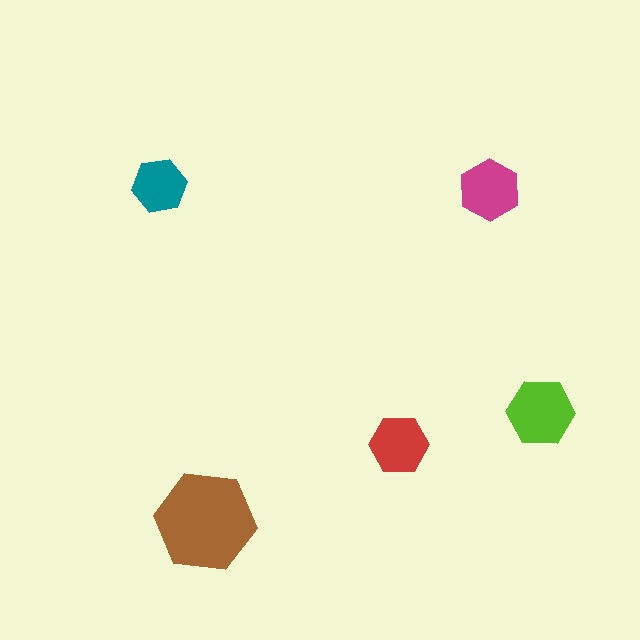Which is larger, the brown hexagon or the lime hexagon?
The brown one.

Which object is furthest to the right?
The lime hexagon is rightmost.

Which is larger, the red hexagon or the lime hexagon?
The lime one.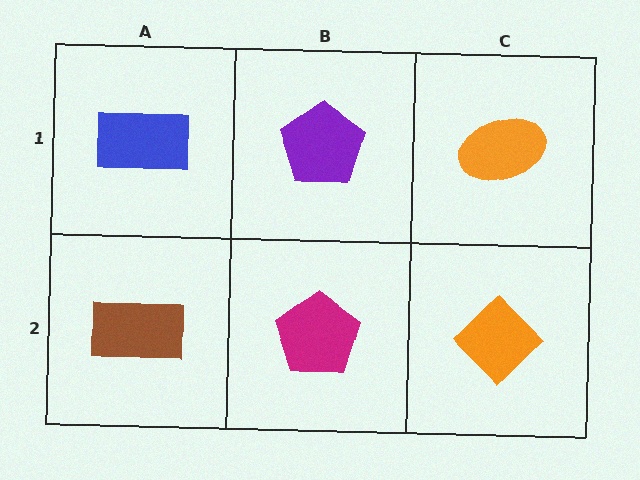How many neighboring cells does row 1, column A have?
2.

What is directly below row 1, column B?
A magenta pentagon.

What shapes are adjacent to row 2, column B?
A purple pentagon (row 1, column B), a brown rectangle (row 2, column A), an orange diamond (row 2, column C).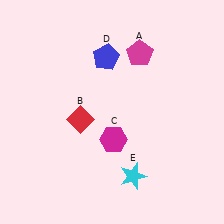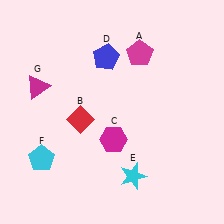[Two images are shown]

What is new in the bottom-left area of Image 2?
A cyan pentagon (F) was added in the bottom-left area of Image 2.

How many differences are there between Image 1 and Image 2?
There are 2 differences between the two images.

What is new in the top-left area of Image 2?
A magenta triangle (G) was added in the top-left area of Image 2.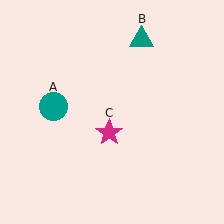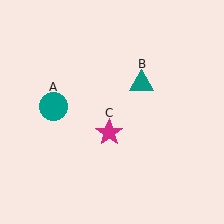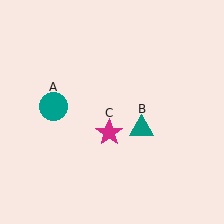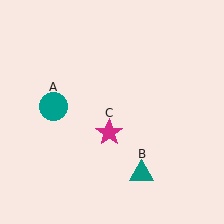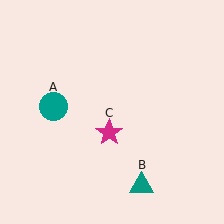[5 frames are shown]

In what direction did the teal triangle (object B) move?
The teal triangle (object B) moved down.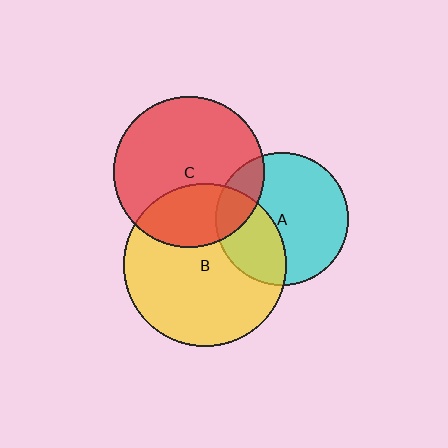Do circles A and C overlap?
Yes.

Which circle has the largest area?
Circle B (yellow).